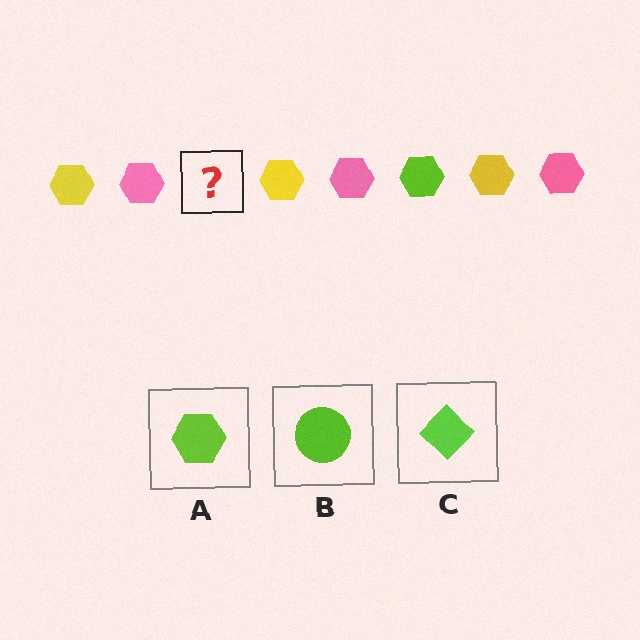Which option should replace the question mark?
Option A.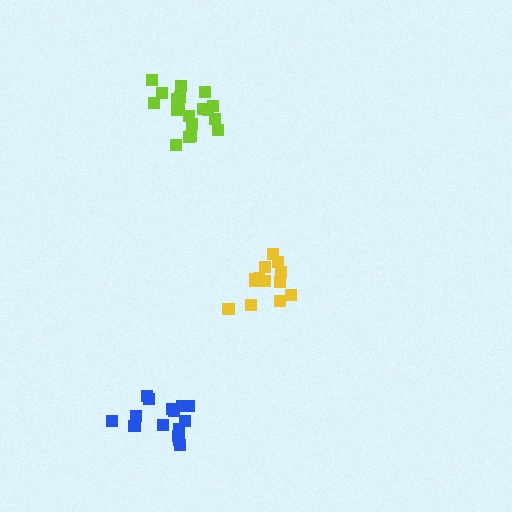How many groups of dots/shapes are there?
There are 3 groups.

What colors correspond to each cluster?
The clusters are colored: lime, blue, yellow.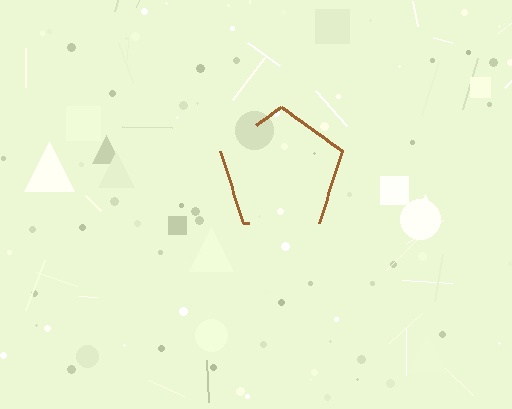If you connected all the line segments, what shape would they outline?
They would outline a pentagon.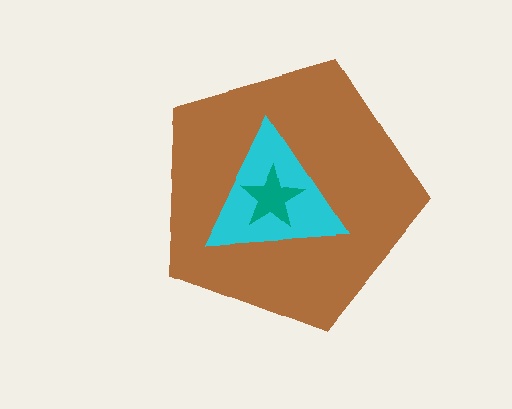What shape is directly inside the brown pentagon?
The cyan triangle.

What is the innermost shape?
The teal star.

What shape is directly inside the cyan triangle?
The teal star.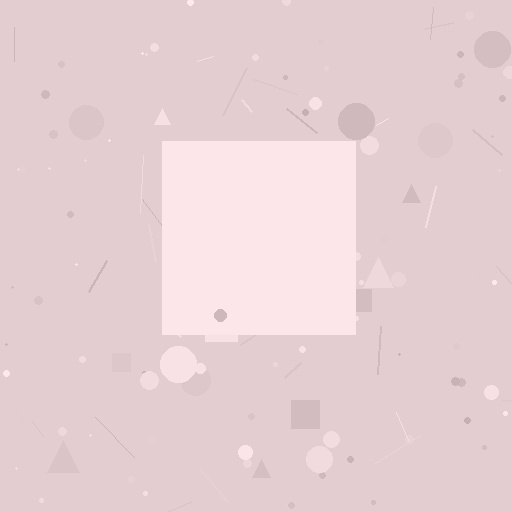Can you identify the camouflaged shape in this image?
The camouflaged shape is a square.